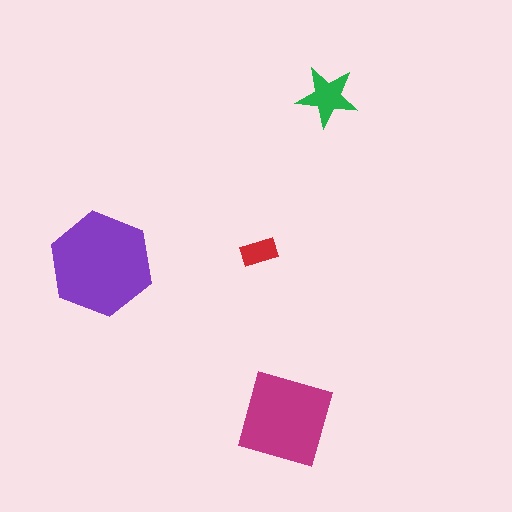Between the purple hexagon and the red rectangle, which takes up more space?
The purple hexagon.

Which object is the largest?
The purple hexagon.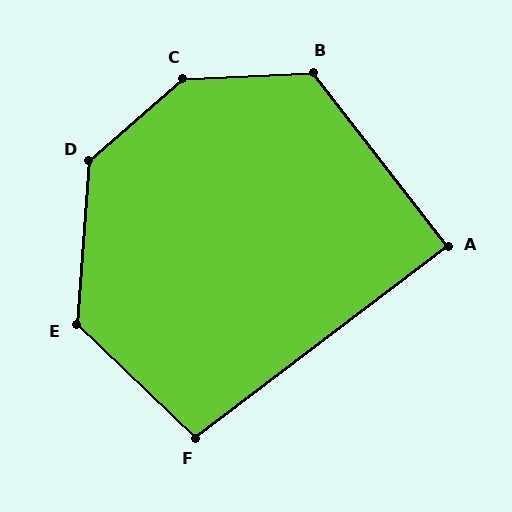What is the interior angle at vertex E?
Approximately 129 degrees (obtuse).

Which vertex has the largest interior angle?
C, at approximately 141 degrees.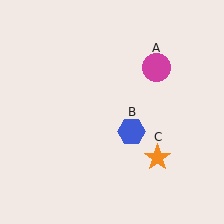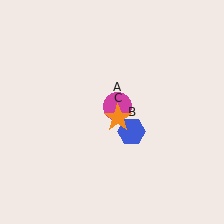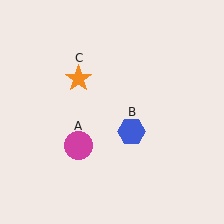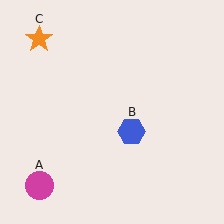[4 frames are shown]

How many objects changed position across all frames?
2 objects changed position: magenta circle (object A), orange star (object C).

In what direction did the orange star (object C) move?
The orange star (object C) moved up and to the left.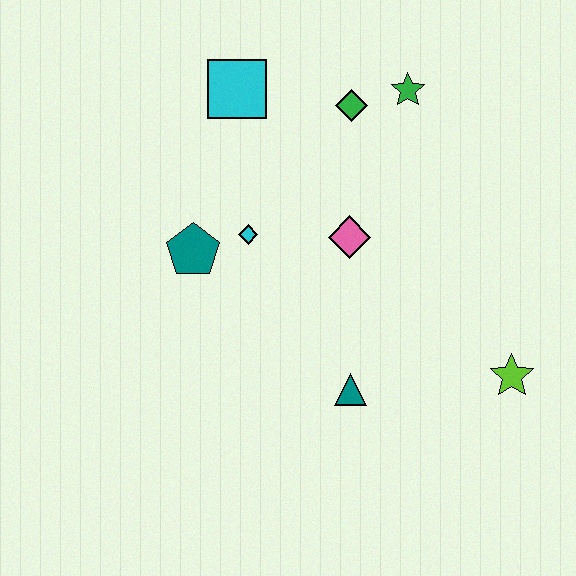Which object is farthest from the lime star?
The cyan square is farthest from the lime star.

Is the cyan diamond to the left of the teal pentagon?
No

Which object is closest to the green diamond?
The green star is closest to the green diamond.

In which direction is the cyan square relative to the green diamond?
The cyan square is to the left of the green diamond.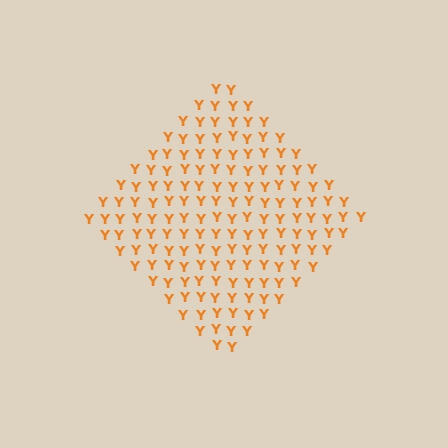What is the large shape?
The large shape is a diamond.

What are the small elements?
The small elements are letter Y's.